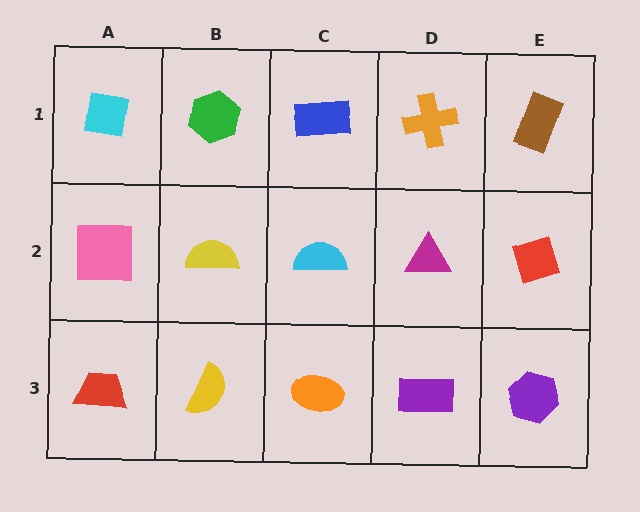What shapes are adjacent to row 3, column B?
A yellow semicircle (row 2, column B), a red trapezoid (row 3, column A), an orange ellipse (row 3, column C).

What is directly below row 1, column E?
A red diamond.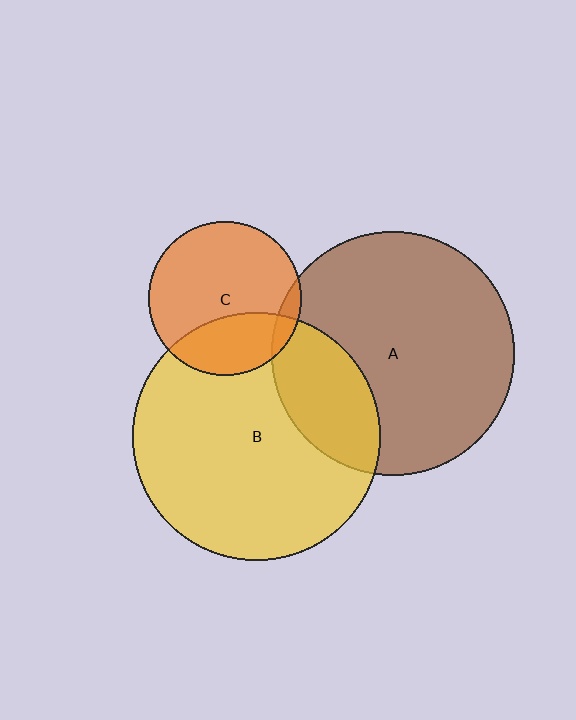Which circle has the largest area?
Circle B (yellow).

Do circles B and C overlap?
Yes.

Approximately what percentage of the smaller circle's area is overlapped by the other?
Approximately 30%.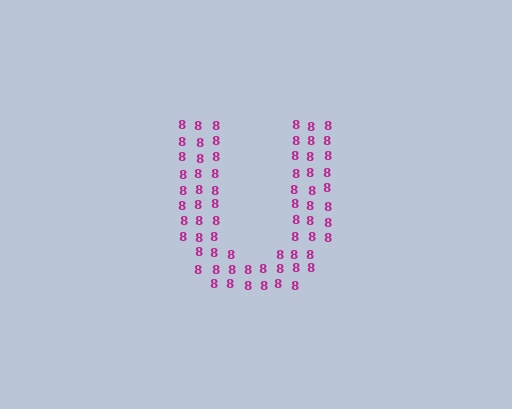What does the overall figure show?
The overall figure shows the letter U.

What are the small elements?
The small elements are digit 8's.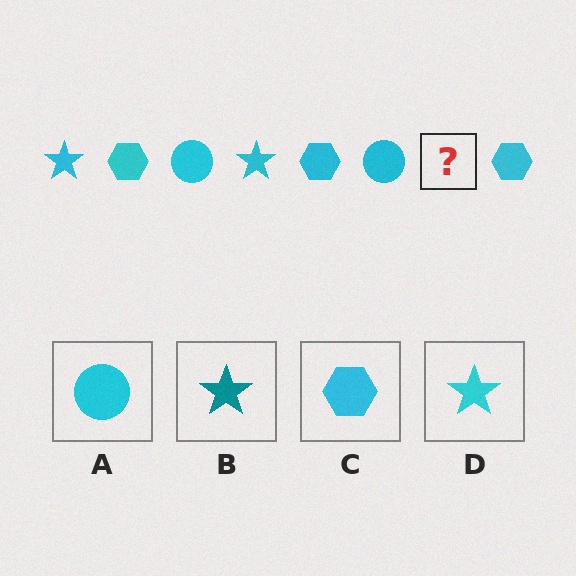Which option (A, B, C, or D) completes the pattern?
D.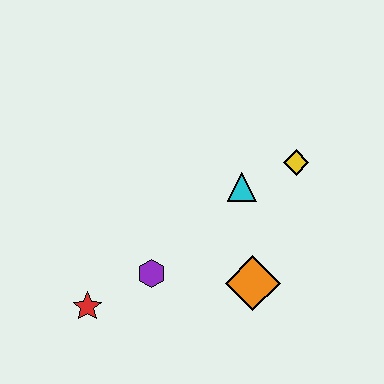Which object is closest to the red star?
The purple hexagon is closest to the red star.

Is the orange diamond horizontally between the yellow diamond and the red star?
Yes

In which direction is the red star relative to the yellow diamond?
The red star is to the left of the yellow diamond.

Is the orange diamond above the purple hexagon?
No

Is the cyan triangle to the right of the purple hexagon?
Yes